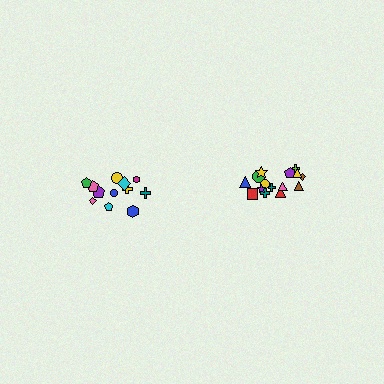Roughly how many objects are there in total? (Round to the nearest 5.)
Roughly 25 objects in total.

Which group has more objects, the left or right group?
The right group.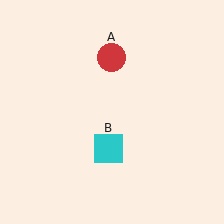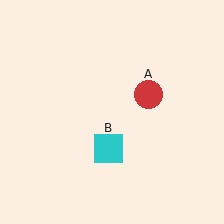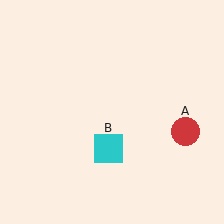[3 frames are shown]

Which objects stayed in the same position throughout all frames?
Cyan square (object B) remained stationary.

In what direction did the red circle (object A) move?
The red circle (object A) moved down and to the right.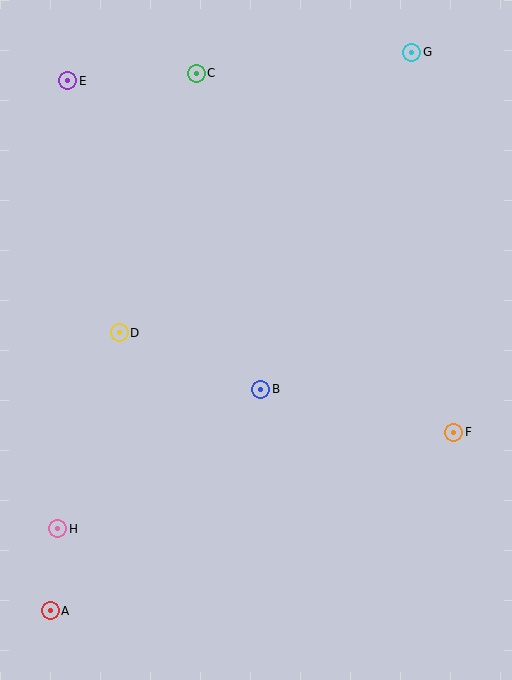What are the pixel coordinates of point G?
Point G is at (412, 52).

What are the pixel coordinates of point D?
Point D is at (119, 333).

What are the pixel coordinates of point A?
Point A is at (50, 611).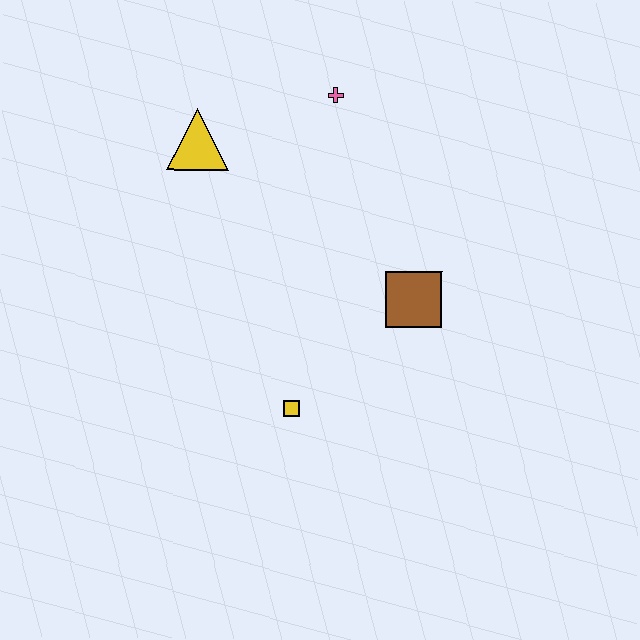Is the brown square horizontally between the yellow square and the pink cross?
No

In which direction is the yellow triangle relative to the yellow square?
The yellow triangle is above the yellow square.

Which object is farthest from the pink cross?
The yellow square is farthest from the pink cross.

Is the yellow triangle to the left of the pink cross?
Yes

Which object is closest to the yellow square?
The brown square is closest to the yellow square.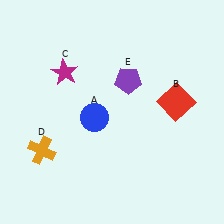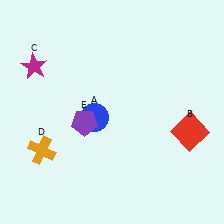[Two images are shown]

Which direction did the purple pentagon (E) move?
The purple pentagon (E) moved left.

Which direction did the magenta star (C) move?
The magenta star (C) moved left.